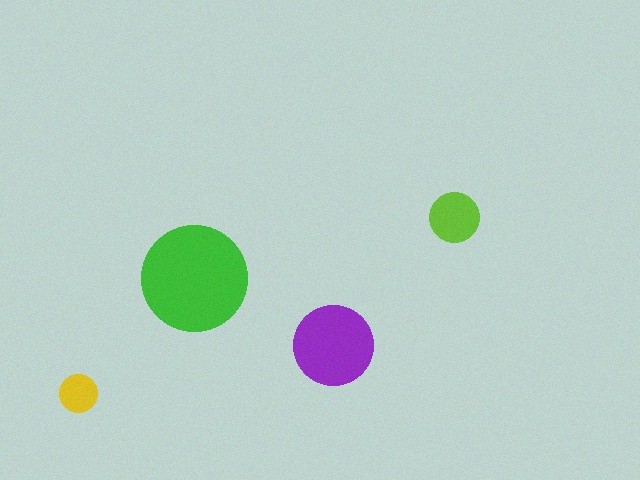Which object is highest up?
The lime circle is topmost.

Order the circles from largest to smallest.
the green one, the purple one, the lime one, the yellow one.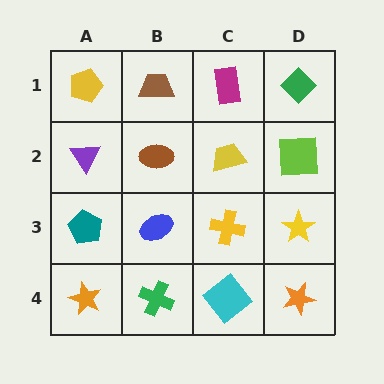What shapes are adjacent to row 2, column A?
A yellow pentagon (row 1, column A), a teal pentagon (row 3, column A), a brown ellipse (row 2, column B).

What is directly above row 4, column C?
A yellow cross.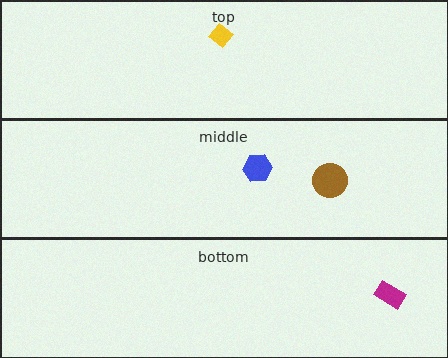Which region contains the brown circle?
The middle region.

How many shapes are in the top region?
1.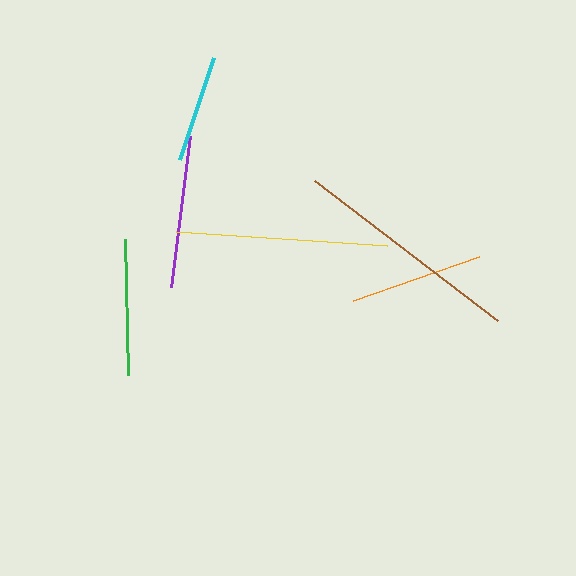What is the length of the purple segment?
The purple segment is approximately 153 pixels long.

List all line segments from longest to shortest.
From longest to shortest: brown, yellow, purple, green, orange, cyan.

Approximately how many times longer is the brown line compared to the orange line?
The brown line is approximately 1.7 times the length of the orange line.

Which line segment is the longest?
The brown line is the longest at approximately 230 pixels.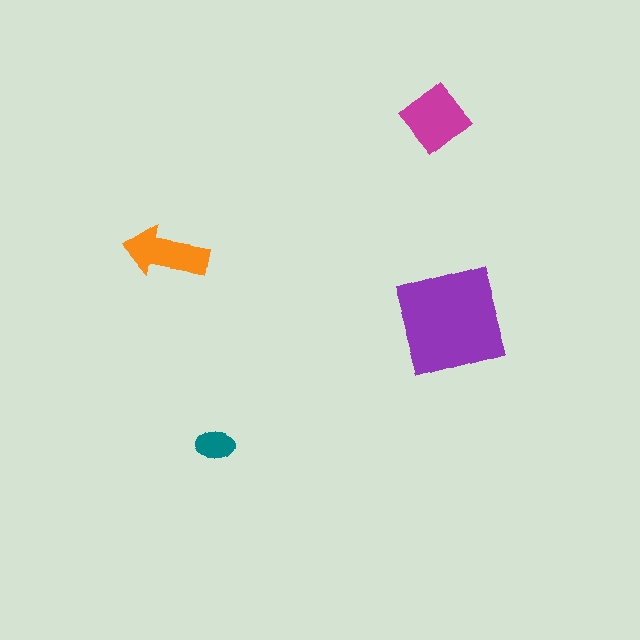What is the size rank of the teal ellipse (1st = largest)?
4th.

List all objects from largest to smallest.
The purple diamond, the magenta diamond, the orange arrow, the teal ellipse.